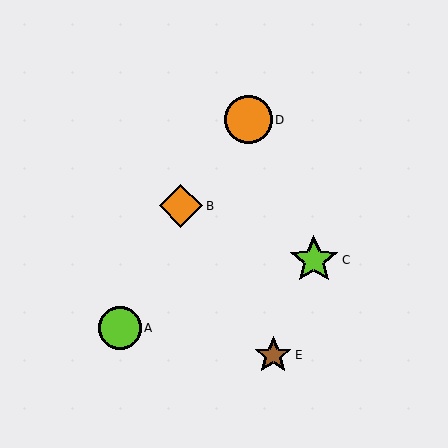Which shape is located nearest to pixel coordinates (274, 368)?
The brown star (labeled E) at (273, 355) is nearest to that location.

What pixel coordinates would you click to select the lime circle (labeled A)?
Click at (120, 328) to select the lime circle A.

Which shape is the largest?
The lime star (labeled C) is the largest.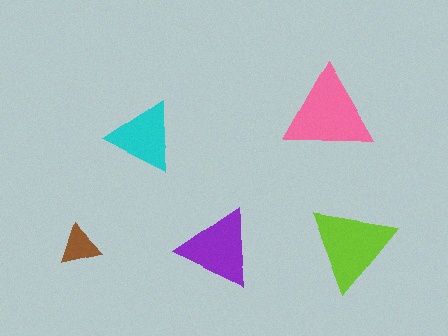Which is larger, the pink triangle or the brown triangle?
The pink one.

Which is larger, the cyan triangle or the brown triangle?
The cyan one.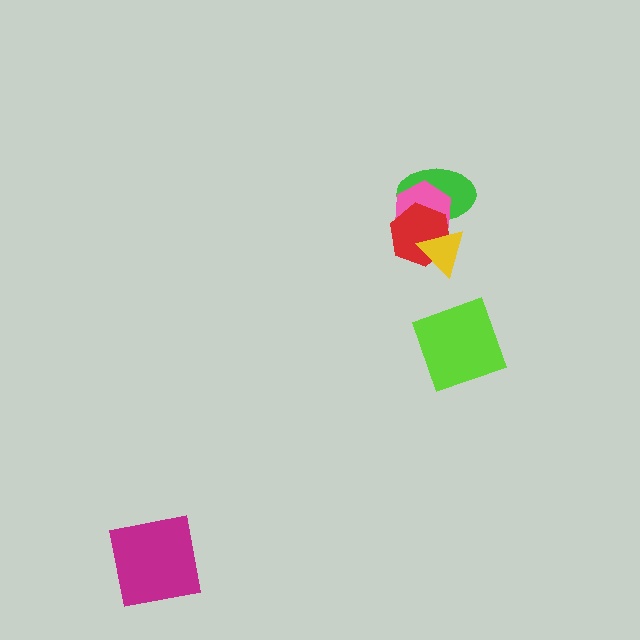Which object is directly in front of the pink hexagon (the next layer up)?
The red hexagon is directly in front of the pink hexagon.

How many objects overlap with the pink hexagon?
3 objects overlap with the pink hexagon.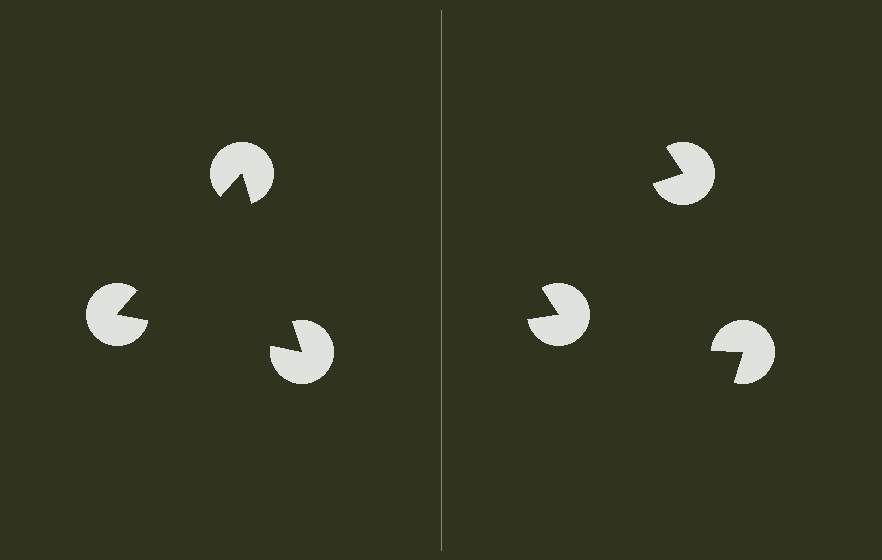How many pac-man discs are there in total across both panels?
6 — 3 on each side.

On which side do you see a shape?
An illusory triangle appears on the left side. On the right side the wedge cuts are rotated, so no coherent shape forms.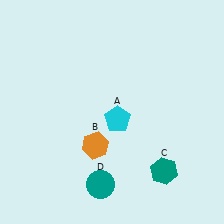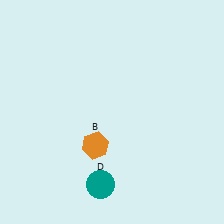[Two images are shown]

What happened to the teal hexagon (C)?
The teal hexagon (C) was removed in Image 2. It was in the bottom-right area of Image 1.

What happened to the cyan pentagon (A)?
The cyan pentagon (A) was removed in Image 2. It was in the bottom-right area of Image 1.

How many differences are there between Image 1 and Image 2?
There are 2 differences between the two images.